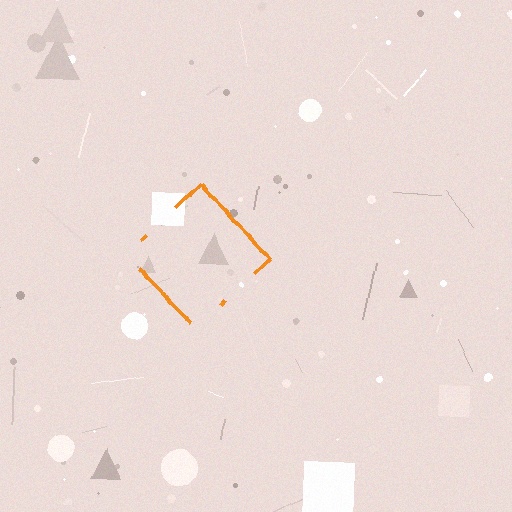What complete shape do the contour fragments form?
The contour fragments form a diamond.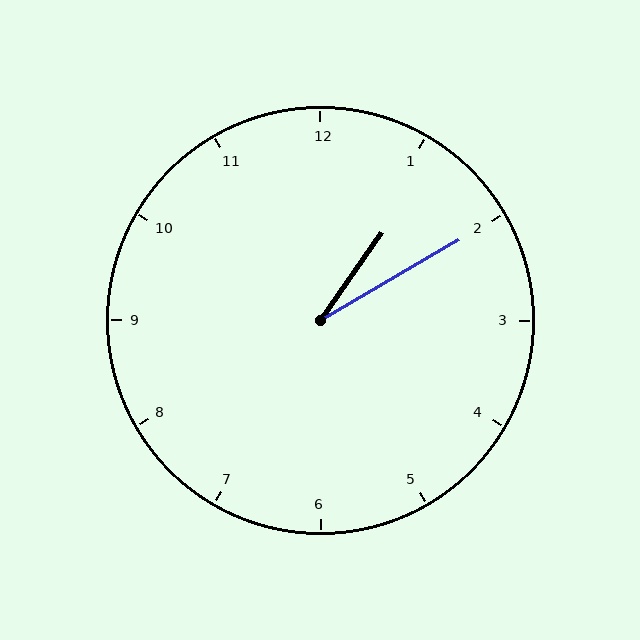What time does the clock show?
1:10.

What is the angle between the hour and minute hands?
Approximately 25 degrees.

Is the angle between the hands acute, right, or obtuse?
It is acute.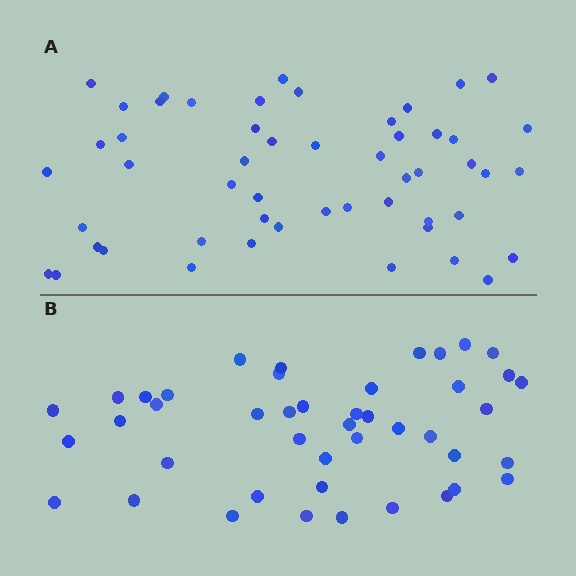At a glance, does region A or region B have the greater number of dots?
Region A (the top region) has more dots.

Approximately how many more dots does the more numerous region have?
Region A has roughly 8 or so more dots than region B.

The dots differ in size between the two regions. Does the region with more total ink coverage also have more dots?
No. Region B has more total ink coverage because its dots are larger, but region A actually contains more individual dots. Total area can be misleading — the number of items is what matters here.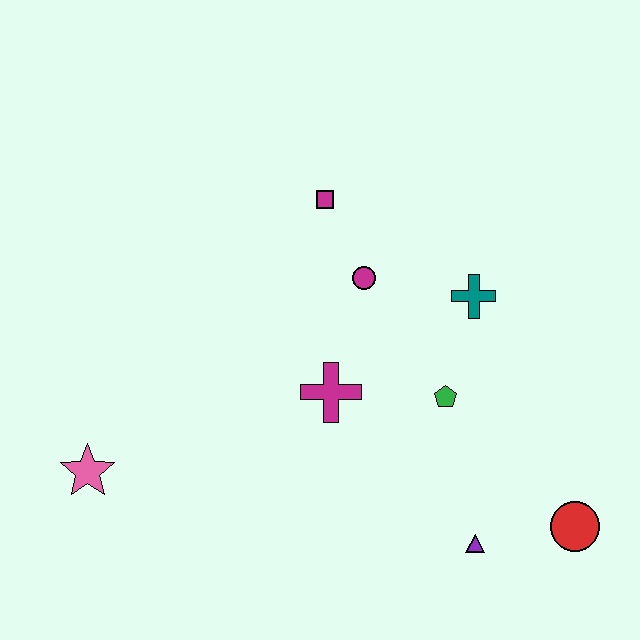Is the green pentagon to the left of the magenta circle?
No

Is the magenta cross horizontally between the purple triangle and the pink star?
Yes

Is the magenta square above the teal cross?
Yes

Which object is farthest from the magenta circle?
The pink star is farthest from the magenta circle.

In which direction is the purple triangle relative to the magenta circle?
The purple triangle is below the magenta circle.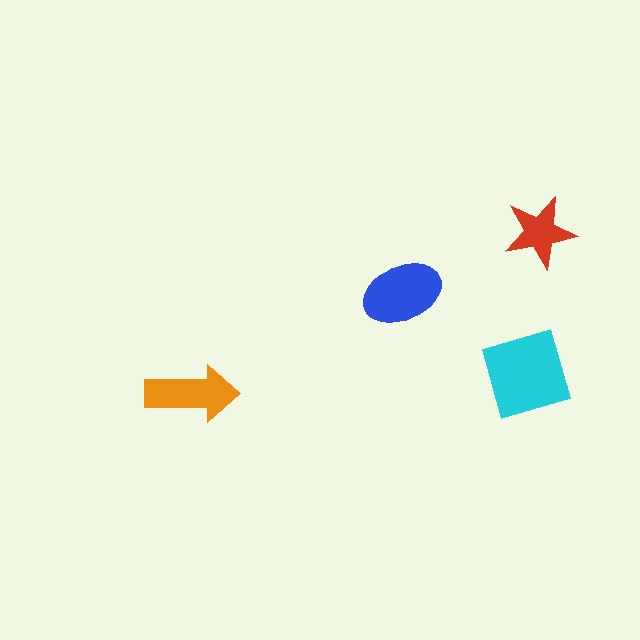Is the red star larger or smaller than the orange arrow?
Smaller.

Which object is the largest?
The cyan diamond.